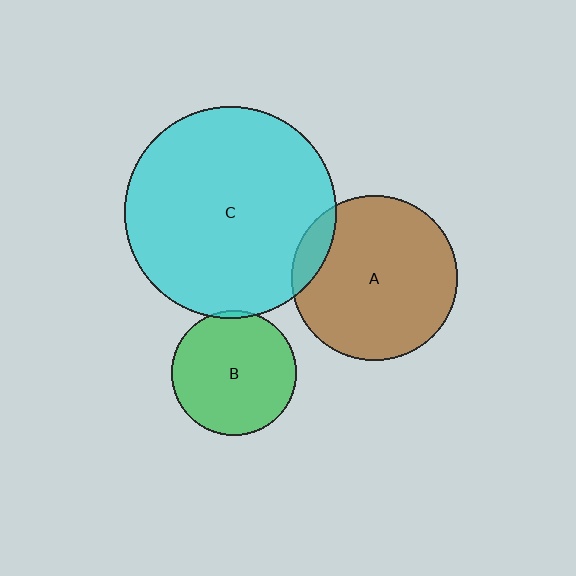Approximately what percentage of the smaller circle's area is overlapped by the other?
Approximately 5%.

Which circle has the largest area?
Circle C (cyan).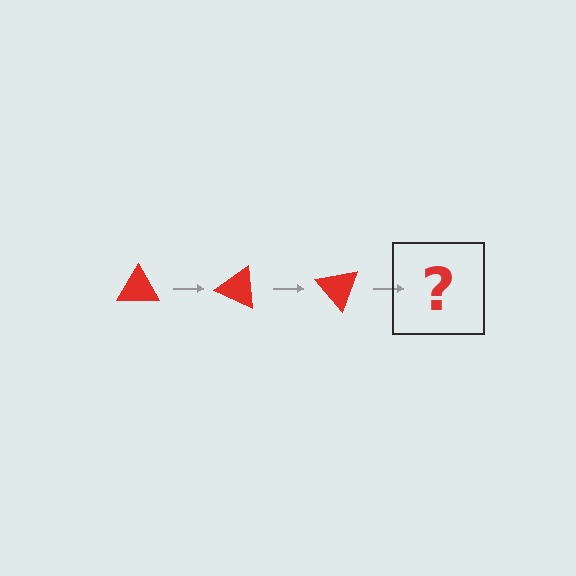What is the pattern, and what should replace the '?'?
The pattern is that the triangle rotates 25 degrees each step. The '?' should be a red triangle rotated 75 degrees.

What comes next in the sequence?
The next element should be a red triangle rotated 75 degrees.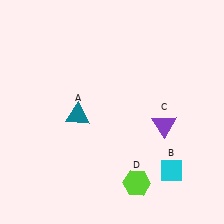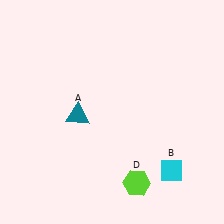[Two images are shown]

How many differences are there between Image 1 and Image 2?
There is 1 difference between the two images.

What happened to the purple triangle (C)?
The purple triangle (C) was removed in Image 2. It was in the bottom-right area of Image 1.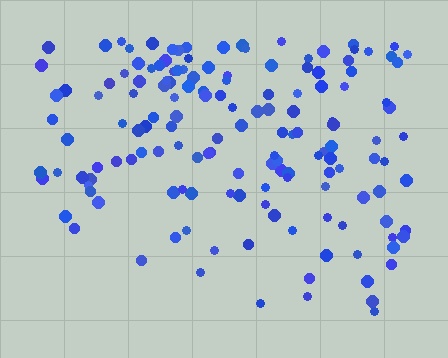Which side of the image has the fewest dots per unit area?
The bottom.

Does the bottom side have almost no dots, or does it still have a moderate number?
Still a moderate number, just noticeably fewer than the top.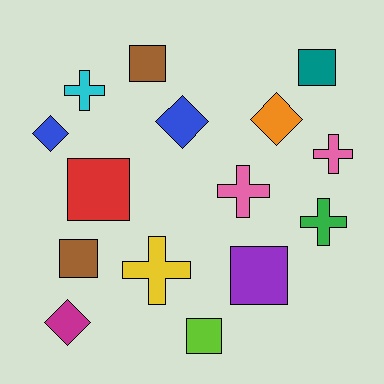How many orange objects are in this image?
There is 1 orange object.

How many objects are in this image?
There are 15 objects.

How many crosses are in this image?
There are 5 crosses.